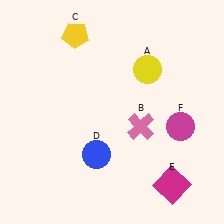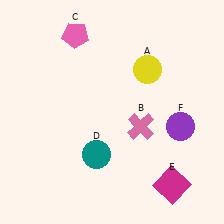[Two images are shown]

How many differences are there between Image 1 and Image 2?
There are 3 differences between the two images.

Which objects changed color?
C changed from yellow to pink. D changed from blue to teal. F changed from magenta to purple.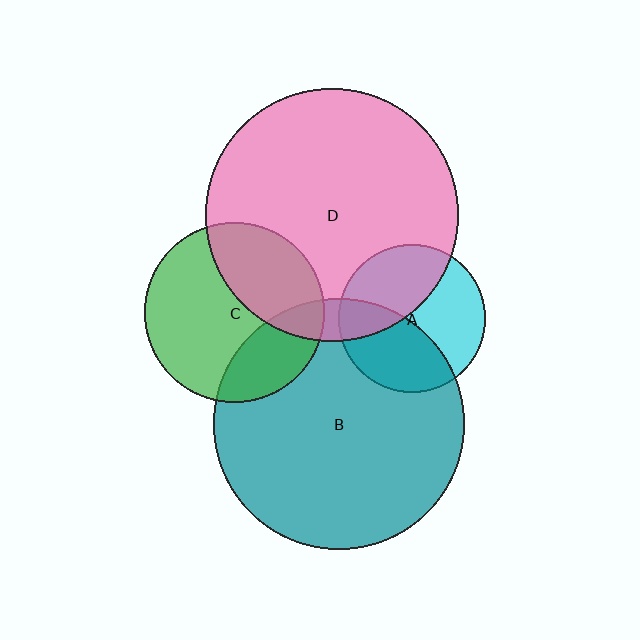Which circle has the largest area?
Circle D (pink).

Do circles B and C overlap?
Yes.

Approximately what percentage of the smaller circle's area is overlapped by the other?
Approximately 25%.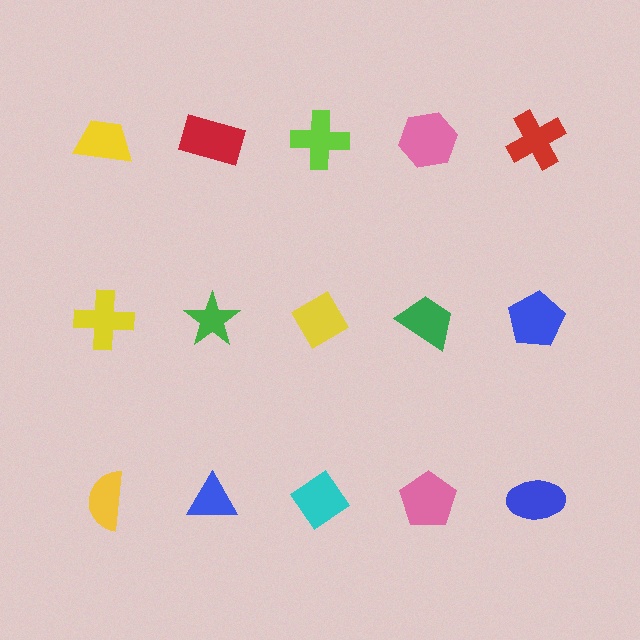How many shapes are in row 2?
5 shapes.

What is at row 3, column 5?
A blue ellipse.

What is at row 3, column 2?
A blue triangle.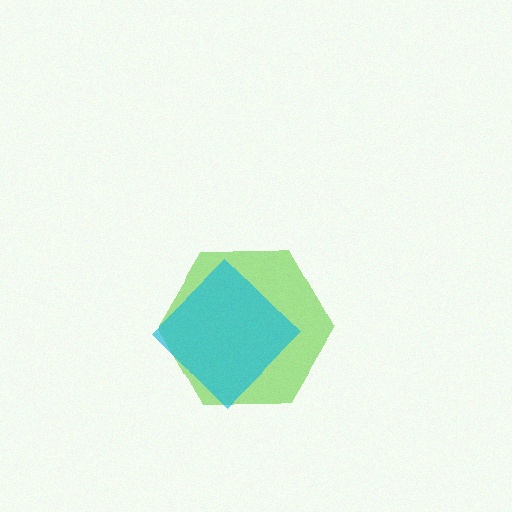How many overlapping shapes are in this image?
There are 2 overlapping shapes in the image.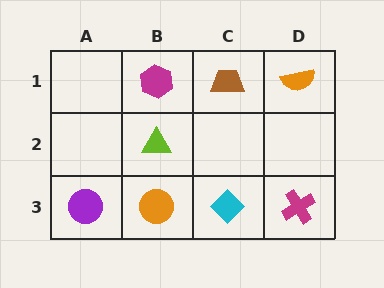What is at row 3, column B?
An orange circle.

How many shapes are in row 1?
3 shapes.